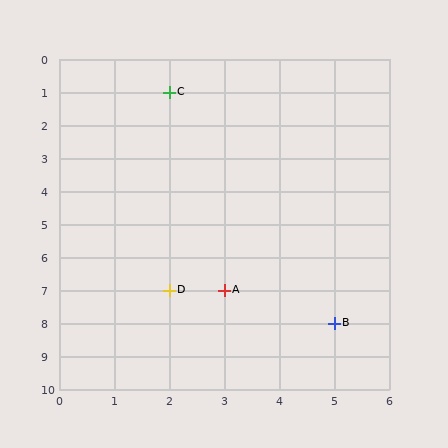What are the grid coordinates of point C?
Point C is at grid coordinates (2, 1).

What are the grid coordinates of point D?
Point D is at grid coordinates (2, 7).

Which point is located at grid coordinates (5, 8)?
Point B is at (5, 8).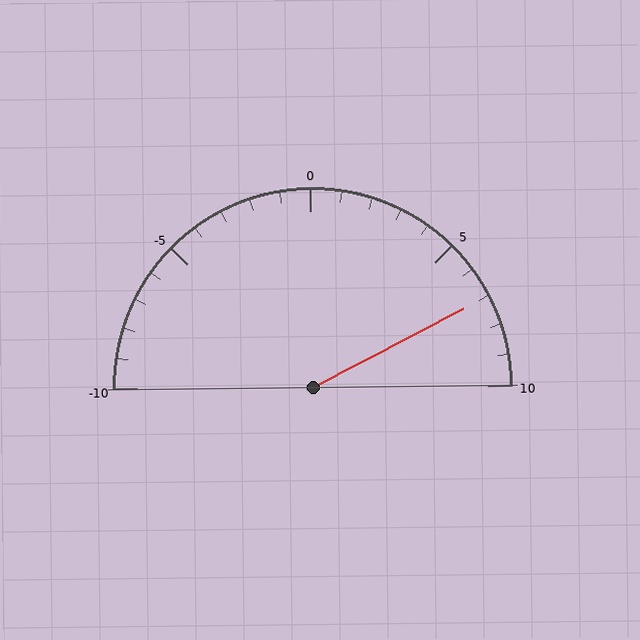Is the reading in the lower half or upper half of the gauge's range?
The reading is in the upper half of the range (-10 to 10).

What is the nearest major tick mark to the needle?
The nearest major tick mark is 5.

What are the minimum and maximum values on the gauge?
The gauge ranges from -10 to 10.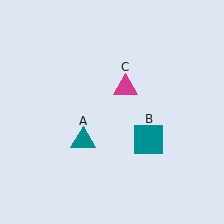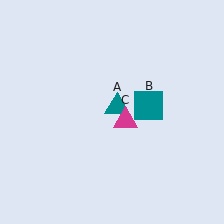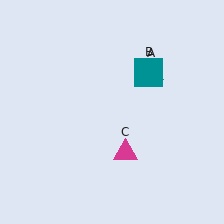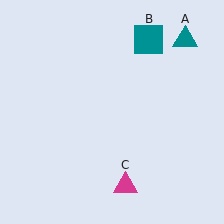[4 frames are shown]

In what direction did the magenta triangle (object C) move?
The magenta triangle (object C) moved down.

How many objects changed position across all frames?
3 objects changed position: teal triangle (object A), teal square (object B), magenta triangle (object C).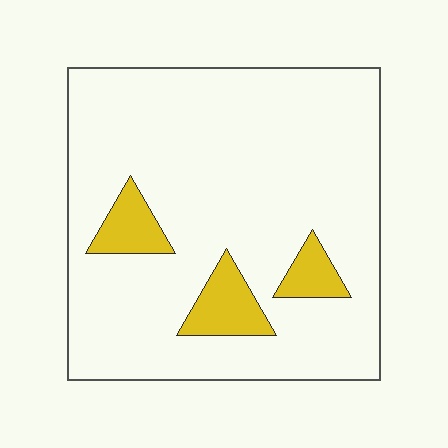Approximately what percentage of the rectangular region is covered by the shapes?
Approximately 10%.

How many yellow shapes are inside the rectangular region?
3.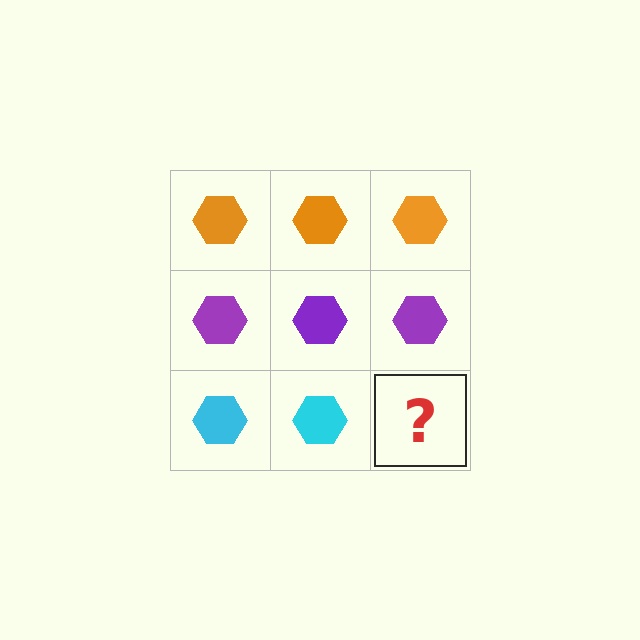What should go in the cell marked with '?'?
The missing cell should contain a cyan hexagon.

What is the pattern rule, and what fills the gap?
The rule is that each row has a consistent color. The gap should be filled with a cyan hexagon.